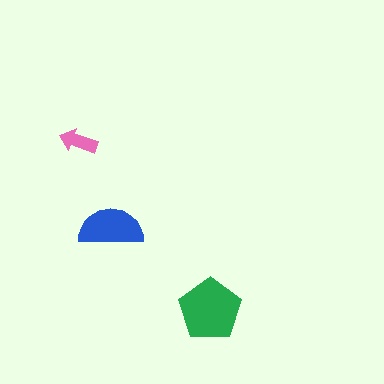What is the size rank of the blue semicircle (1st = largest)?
2nd.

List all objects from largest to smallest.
The green pentagon, the blue semicircle, the pink arrow.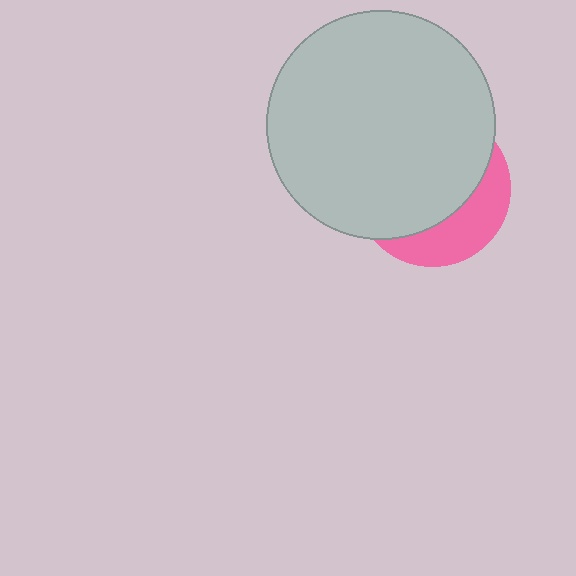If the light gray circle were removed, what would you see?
You would see the complete pink circle.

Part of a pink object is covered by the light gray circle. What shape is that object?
It is a circle.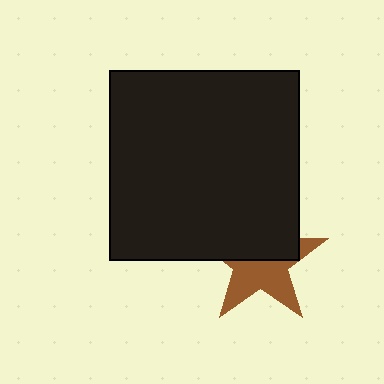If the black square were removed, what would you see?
You would see the complete brown star.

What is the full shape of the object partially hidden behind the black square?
The partially hidden object is a brown star.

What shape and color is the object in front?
The object in front is a black square.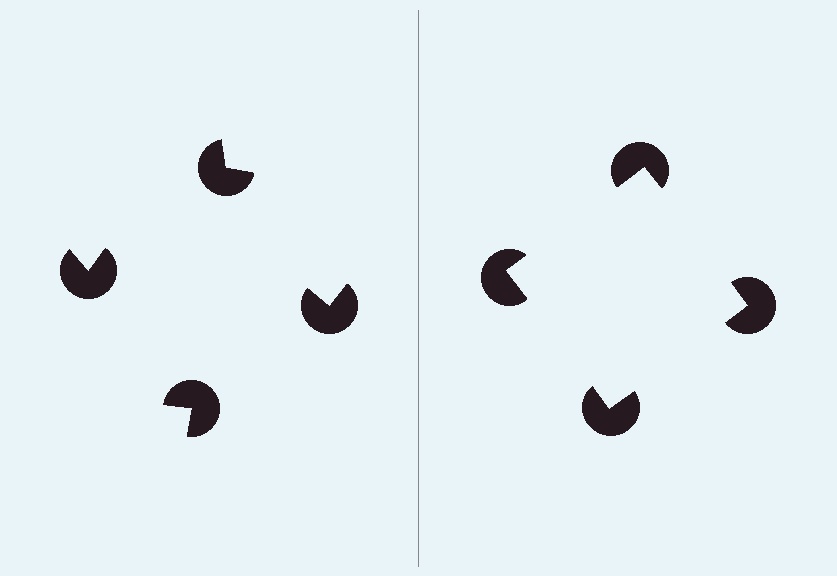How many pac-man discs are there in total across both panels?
8 — 4 on each side.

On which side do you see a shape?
An illusory square appears on the right side. On the left side the wedge cuts are rotated, so no coherent shape forms.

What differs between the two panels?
The pac-man discs are positioned identically on both sides; only the wedge orientations differ. On the right they align to a square; on the left they are misaligned.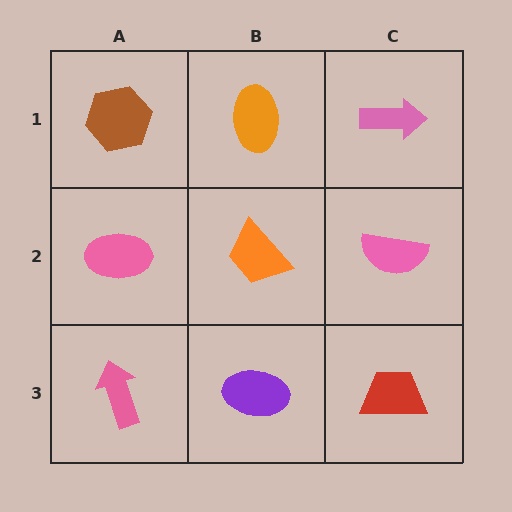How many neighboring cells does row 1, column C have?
2.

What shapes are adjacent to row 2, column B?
An orange ellipse (row 1, column B), a purple ellipse (row 3, column B), a pink ellipse (row 2, column A), a pink semicircle (row 2, column C).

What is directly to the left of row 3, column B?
A pink arrow.